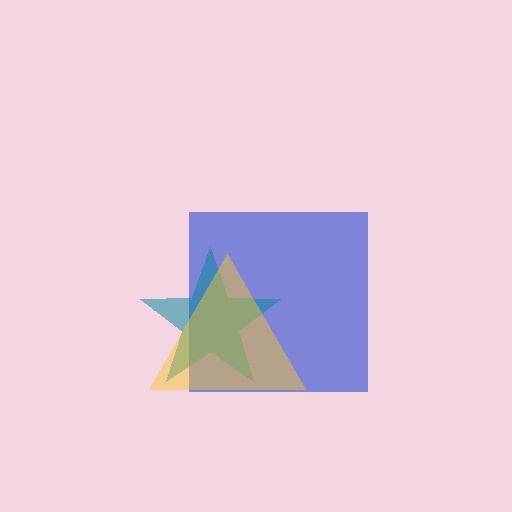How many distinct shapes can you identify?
There are 3 distinct shapes: a blue square, a teal star, a yellow triangle.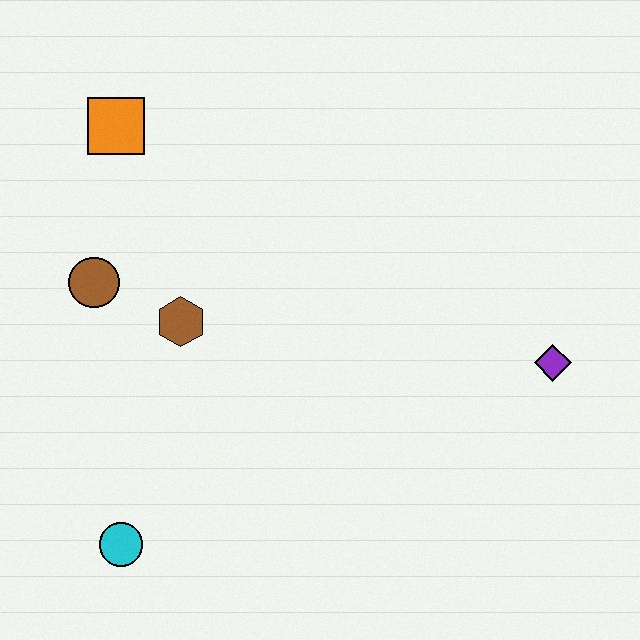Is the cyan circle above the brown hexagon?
No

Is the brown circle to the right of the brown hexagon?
No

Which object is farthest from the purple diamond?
The orange square is farthest from the purple diamond.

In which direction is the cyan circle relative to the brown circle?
The cyan circle is below the brown circle.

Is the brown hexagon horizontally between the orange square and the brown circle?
No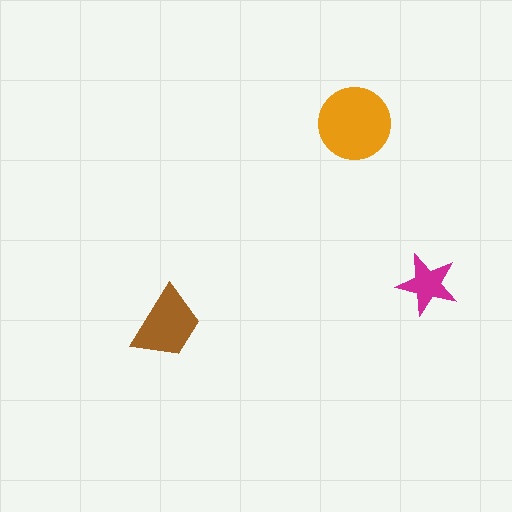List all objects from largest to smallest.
The orange circle, the brown trapezoid, the magenta star.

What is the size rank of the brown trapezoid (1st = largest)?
2nd.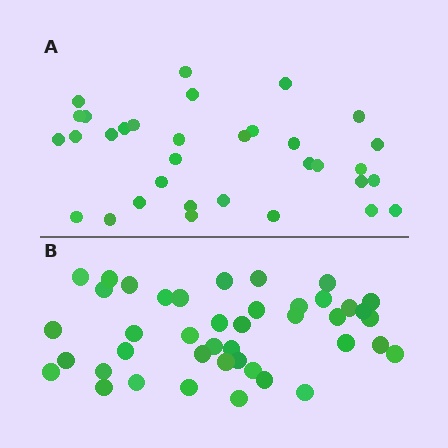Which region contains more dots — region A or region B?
Region B (the bottom region) has more dots.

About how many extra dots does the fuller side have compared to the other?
Region B has roughly 8 or so more dots than region A.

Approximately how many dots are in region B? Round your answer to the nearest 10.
About 40 dots. (The exact count is 42, which rounds to 40.)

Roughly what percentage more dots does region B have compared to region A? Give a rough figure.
About 25% more.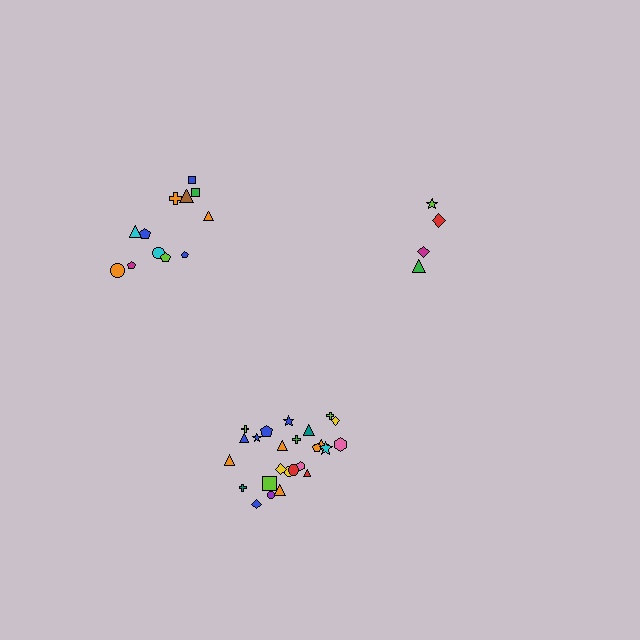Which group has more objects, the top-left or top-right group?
The top-left group.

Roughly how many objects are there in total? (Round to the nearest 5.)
Roughly 40 objects in total.